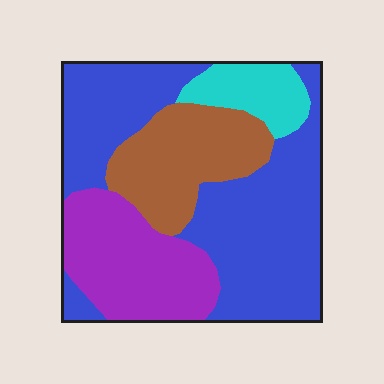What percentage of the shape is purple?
Purple covers around 20% of the shape.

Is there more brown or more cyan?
Brown.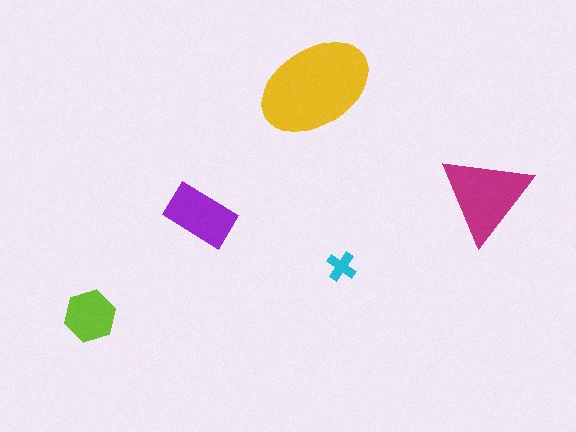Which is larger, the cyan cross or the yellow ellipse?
The yellow ellipse.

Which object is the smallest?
The cyan cross.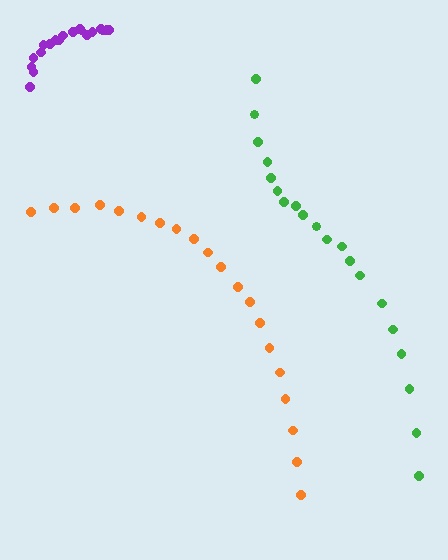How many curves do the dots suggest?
There are 3 distinct paths.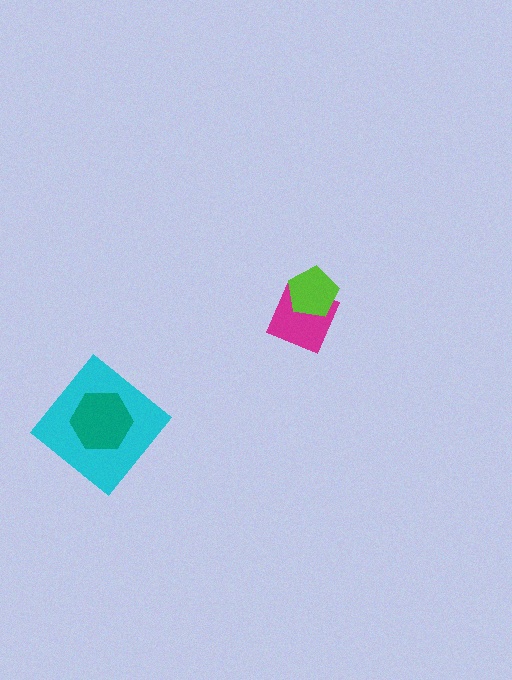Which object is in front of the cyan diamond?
The teal hexagon is in front of the cyan diamond.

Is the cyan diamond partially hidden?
Yes, it is partially covered by another shape.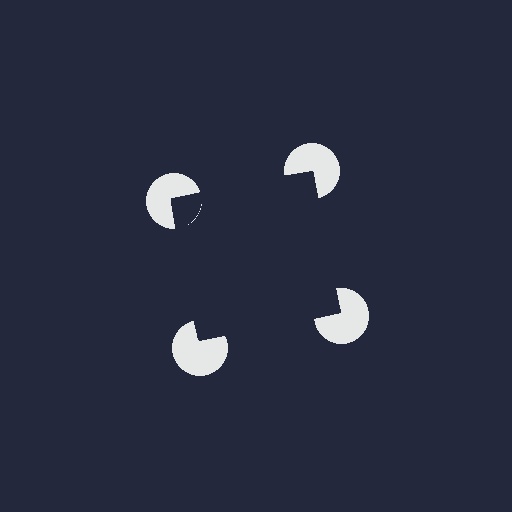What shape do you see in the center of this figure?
An illusory square — its edges are inferred from the aligned wedge cuts in the pac-man discs, not physically drawn.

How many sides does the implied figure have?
4 sides.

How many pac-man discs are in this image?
There are 4 — one at each vertex of the illusory square.